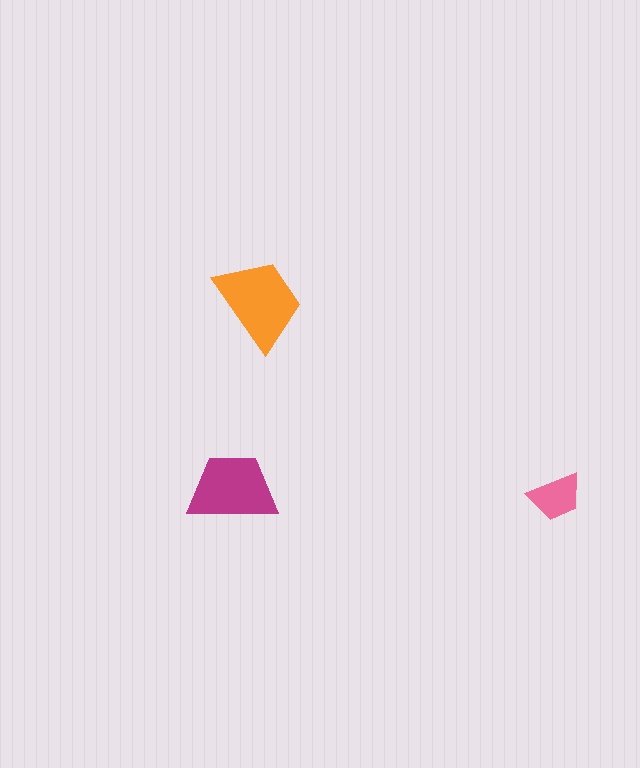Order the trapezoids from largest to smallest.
the orange one, the magenta one, the pink one.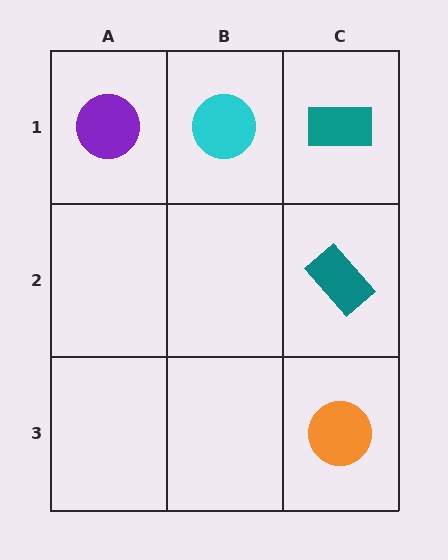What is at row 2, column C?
A teal rectangle.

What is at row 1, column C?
A teal rectangle.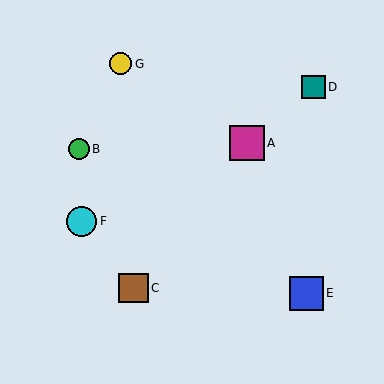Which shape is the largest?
The magenta square (labeled A) is the largest.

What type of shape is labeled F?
Shape F is a cyan circle.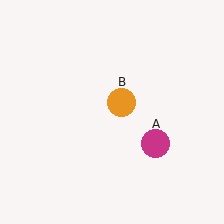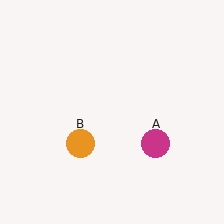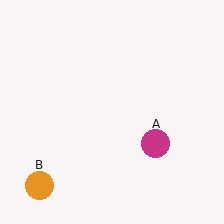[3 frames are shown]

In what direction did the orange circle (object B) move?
The orange circle (object B) moved down and to the left.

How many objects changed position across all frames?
1 object changed position: orange circle (object B).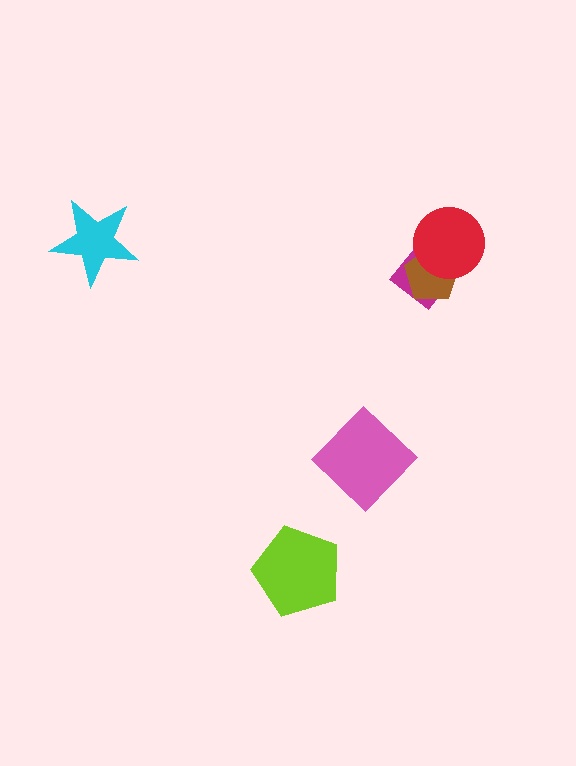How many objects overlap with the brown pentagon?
2 objects overlap with the brown pentagon.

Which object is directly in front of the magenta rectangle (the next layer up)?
The brown pentagon is directly in front of the magenta rectangle.